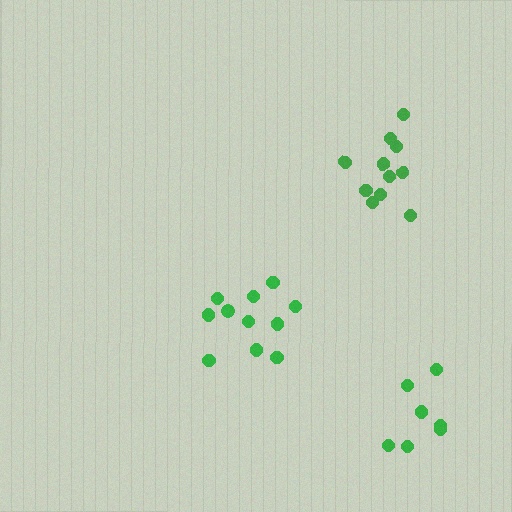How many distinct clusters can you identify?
There are 3 distinct clusters.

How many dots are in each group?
Group 1: 11 dots, Group 2: 7 dots, Group 3: 12 dots (30 total).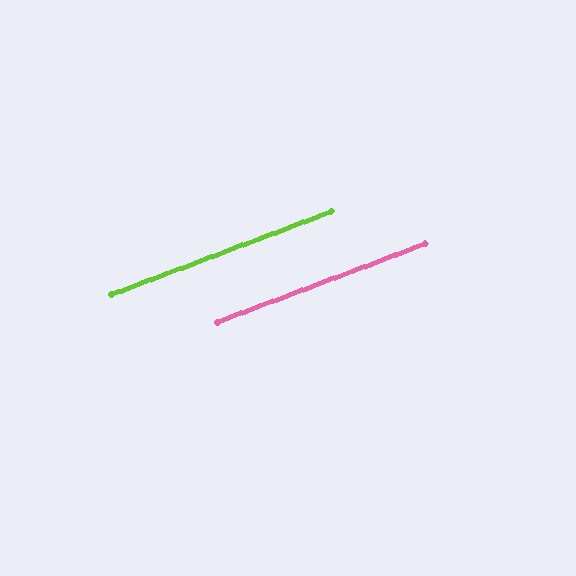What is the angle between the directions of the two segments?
Approximately 0 degrees.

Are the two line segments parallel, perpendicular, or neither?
Parallel — their directions differ by only 0.0°.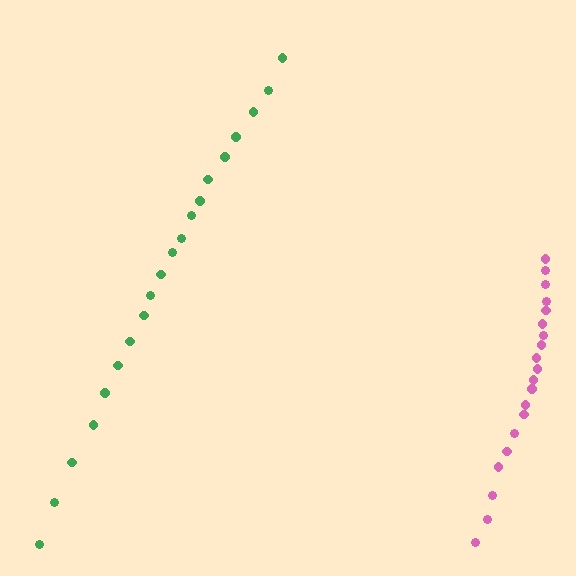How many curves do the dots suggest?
There are 2 distinct paths.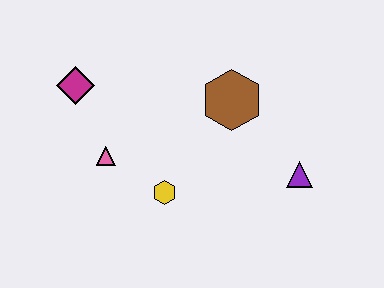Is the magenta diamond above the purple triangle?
Yes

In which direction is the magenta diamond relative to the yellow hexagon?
The magenta diamond is above the yellow hexagon.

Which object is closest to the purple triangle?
The brown hexagon is closest to the purple triangle.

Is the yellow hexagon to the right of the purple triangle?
No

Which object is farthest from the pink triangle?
The purple triangle is farthest from the pink triangle.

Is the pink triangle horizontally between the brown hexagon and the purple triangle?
No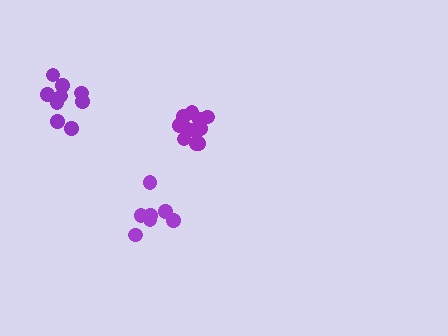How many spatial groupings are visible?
There are 3 spatial groupings.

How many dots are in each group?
Group 1: 9 dots, Group 2: 7 dots, Group 3: 12 dots (28 total).